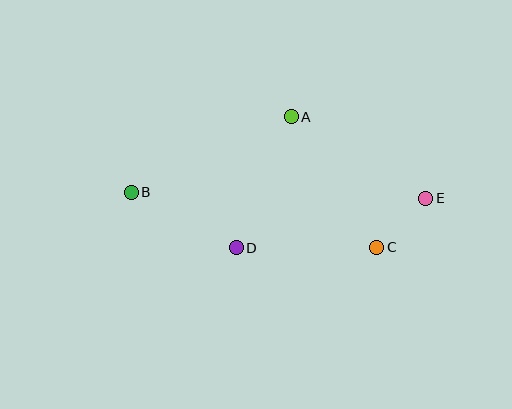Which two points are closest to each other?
Points C and E are closest to each other.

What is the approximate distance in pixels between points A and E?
The distance between A and E is approximately 157 pixels.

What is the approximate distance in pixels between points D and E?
The distance between D and E is approximately 196 pixels.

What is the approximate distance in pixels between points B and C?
The distance between B and C is approximately 252 pixels.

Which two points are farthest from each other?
Points B and E are farthest from each other.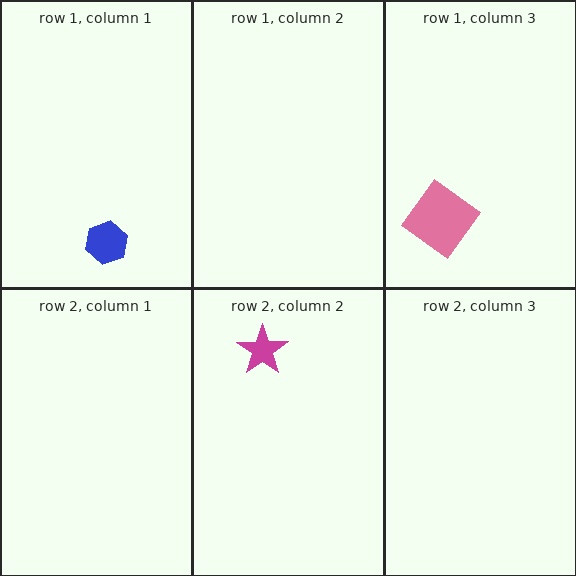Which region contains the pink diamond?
The row 1, column 3 region.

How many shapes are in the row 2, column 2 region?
1.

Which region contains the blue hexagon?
The row 1, column 1 region.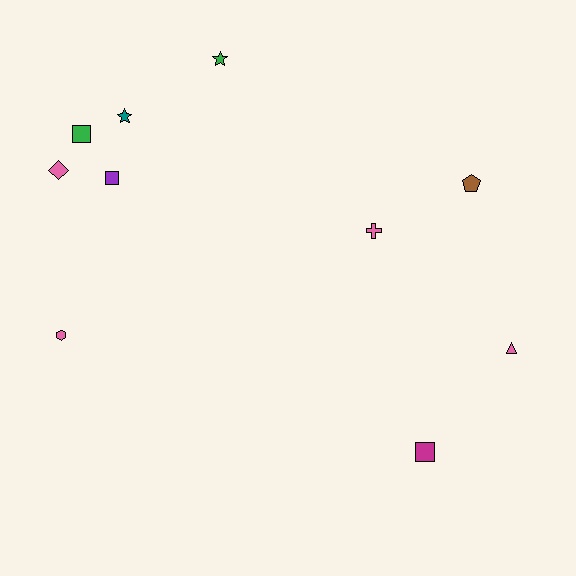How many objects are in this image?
There are 10 objects.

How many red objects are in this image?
There are no red objects.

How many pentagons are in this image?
There is 1 pentagon.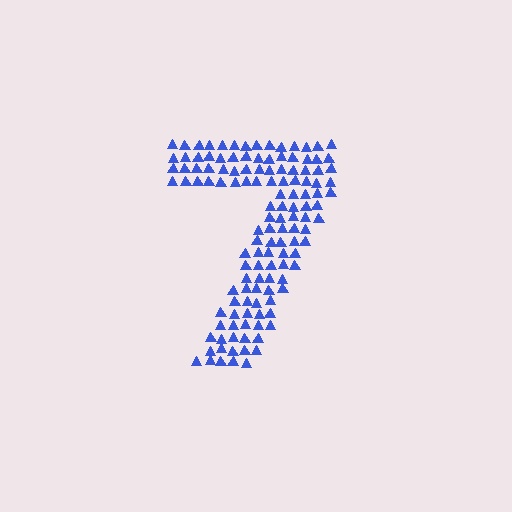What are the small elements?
The small elements are triangles.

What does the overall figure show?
The overall figure shows the digit 7.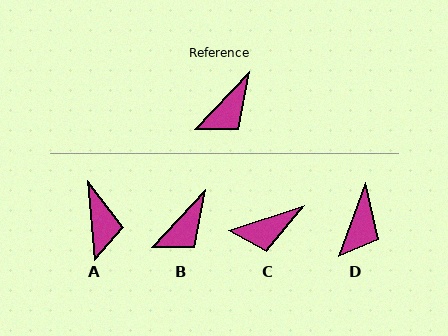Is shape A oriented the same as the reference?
No, it is off by about 48 degrees.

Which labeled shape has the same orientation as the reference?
B.